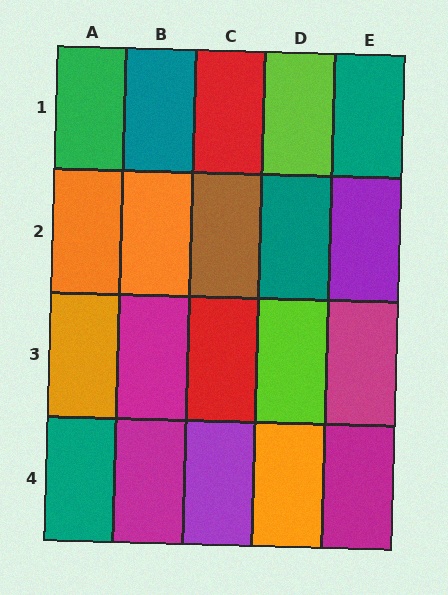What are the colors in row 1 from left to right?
Green, teal, red, lime, teal.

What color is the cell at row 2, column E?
Purple.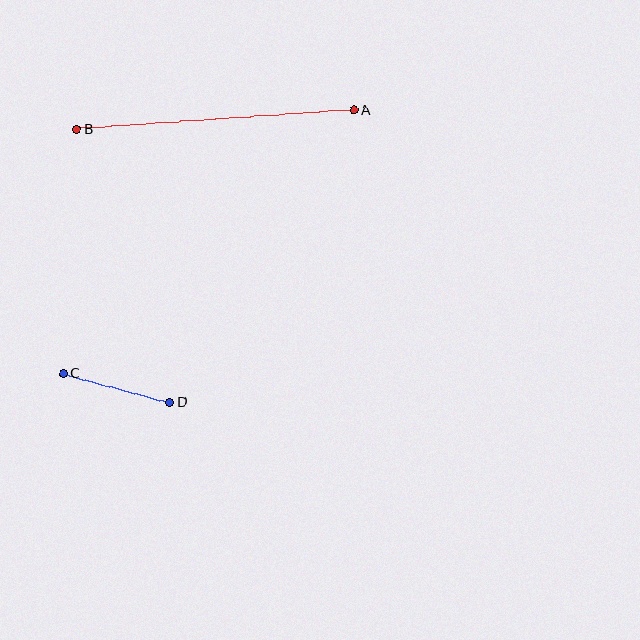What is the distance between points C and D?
The distance is approximately 111 pixels.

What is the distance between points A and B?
The distance is approximately 277 pixels.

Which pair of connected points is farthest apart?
Points A and B are farthest apart.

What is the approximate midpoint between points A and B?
The midpoint is at approximately (215, 120) pixels.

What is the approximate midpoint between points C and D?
The midpoint is at approximately (117, 388) pixels.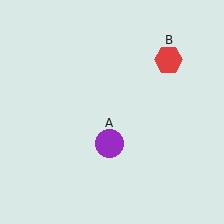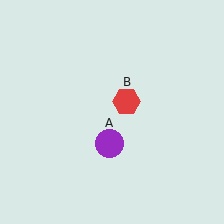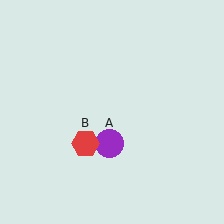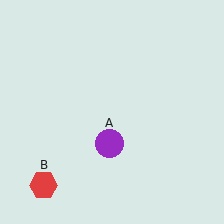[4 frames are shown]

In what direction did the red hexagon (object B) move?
The red hexagon (object B) moved down and to the left.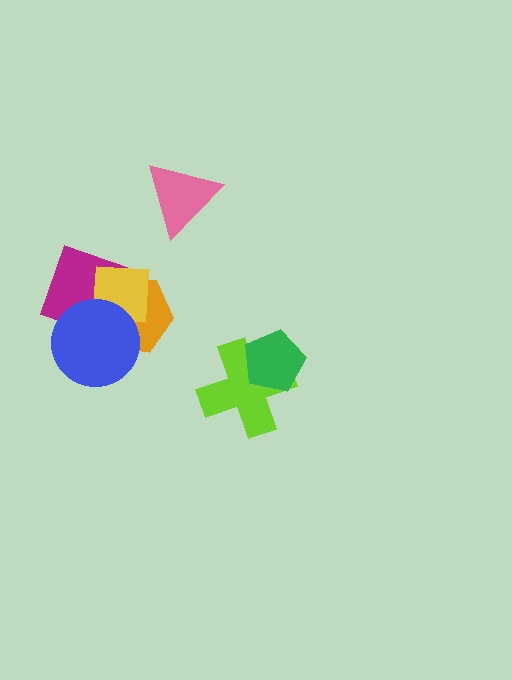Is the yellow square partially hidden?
Yes, it is partially covered by another shape.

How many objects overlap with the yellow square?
3 objects overlap with the yellow square.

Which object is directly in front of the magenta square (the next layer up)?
The orange hexagon is directly in front of the magenta square.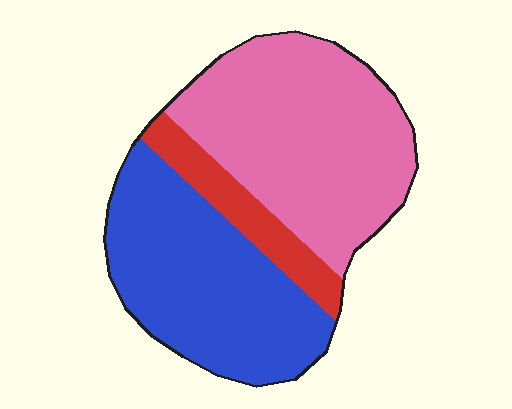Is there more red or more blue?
Blue.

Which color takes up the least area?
Red, at roughly 10%.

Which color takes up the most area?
Pink, at roughly 45%.